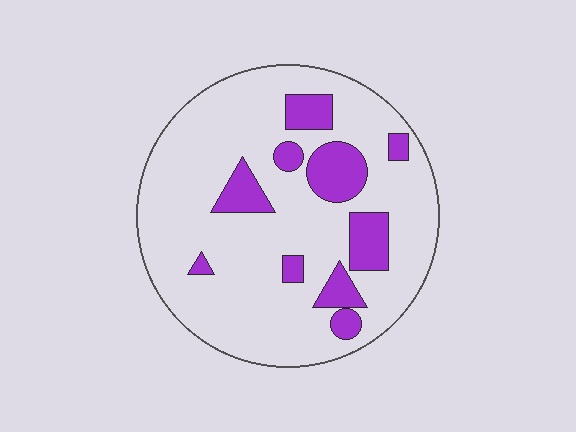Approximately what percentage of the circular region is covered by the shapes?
Approximately 20%.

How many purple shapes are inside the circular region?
10.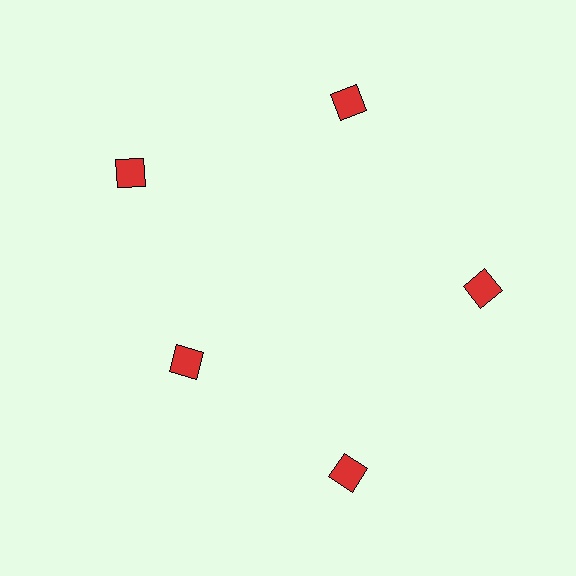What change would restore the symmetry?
The symmetry would be restored by moving it outward, back onto the ring so that all 5 squares sit at equal angles and equal distance from the center.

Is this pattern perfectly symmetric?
No. The 5 red squares are arranged in a ring, but one element near the 8 o'clock position is pulled inward toward the center, breaking the 5-fold rotational symmetry.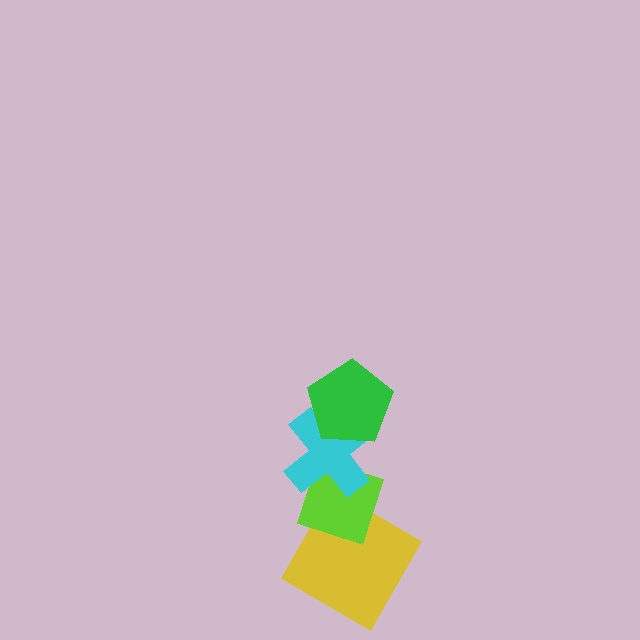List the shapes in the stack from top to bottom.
From top to bottom: the green pentagon, the cyan cross, the lime diamond, the yellow square.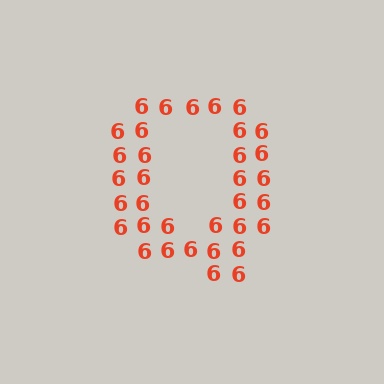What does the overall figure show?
The overall figure shows the letter Q.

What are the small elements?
The small elements are digit 6's.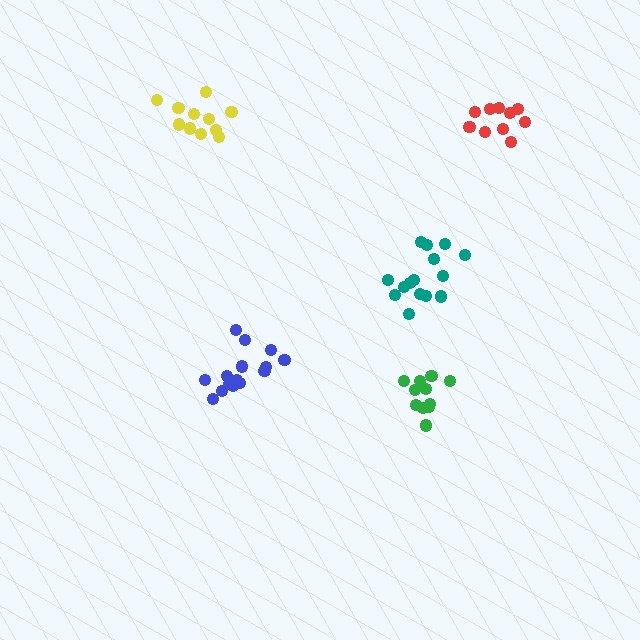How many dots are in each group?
Group 1: 15 dots, Group 2: 16 dots, Group 3: 11 dots, Group 4: 11 dots, Group 5: 10 dots (63 total).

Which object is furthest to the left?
The yellow cluster is leftmost.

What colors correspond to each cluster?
The clusters are colored: teal, blue, green, yellow, red.